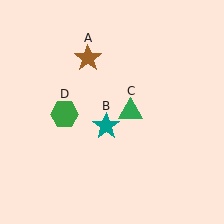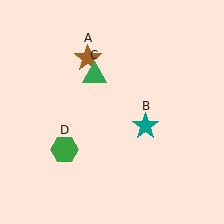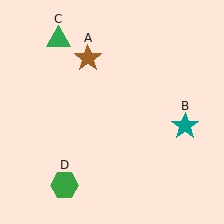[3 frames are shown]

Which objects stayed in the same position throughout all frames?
Brown star (object A) remained stationary.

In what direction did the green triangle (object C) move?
The green triangle (object C) moved up and to the left.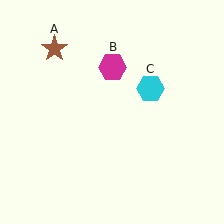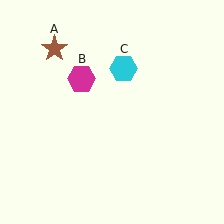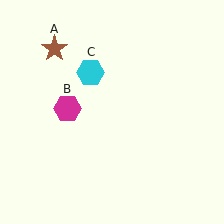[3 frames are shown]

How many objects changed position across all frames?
2 objects changed position: magenta hexagon (object B), cyan hexagon (object C).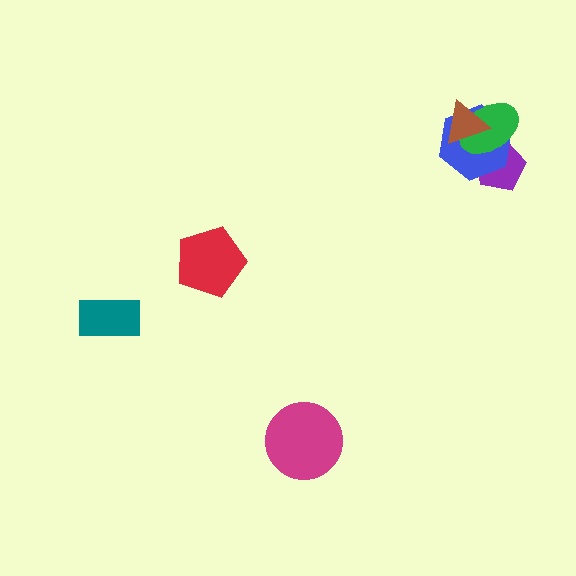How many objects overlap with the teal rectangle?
0 objects overlap with the teal rectangle.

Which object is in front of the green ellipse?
The brown triangle is in front of the green ellipse.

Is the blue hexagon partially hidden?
Yes, it is partially covered by another shape.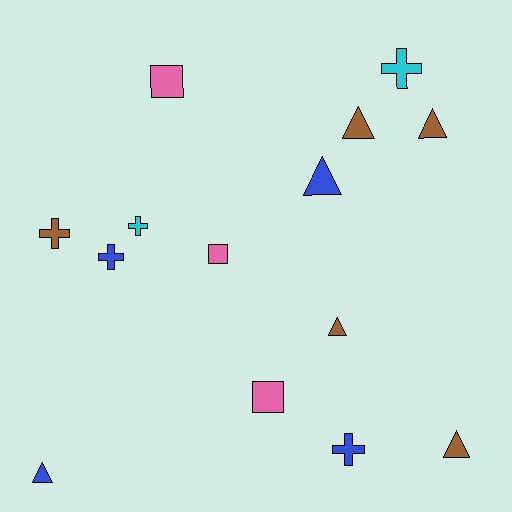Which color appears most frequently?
Brown, with 5 objects.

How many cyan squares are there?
There are no cyan squares.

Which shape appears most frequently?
Triangle, with 6 objects.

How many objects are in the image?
There are 14 objects.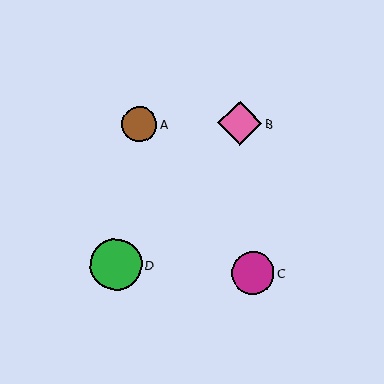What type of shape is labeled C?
Shape C is a magenta circle.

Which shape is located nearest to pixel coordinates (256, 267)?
The magenta circle (labeled C) at (253, 273) is nearest to that location.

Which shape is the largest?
The green circle (labeled D) is the largest.